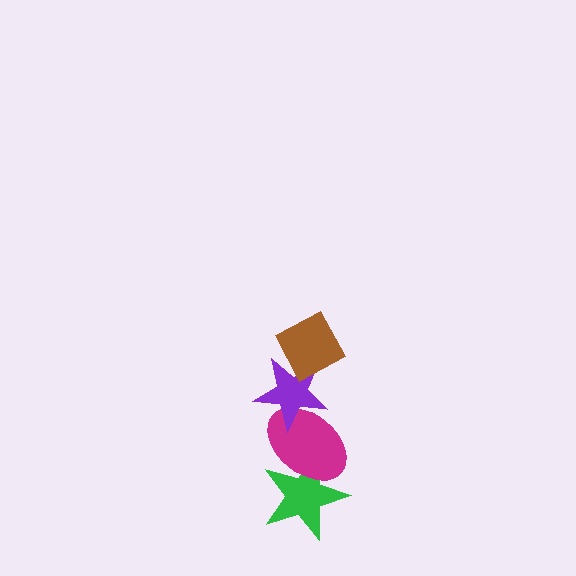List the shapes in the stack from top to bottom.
From top to bottom: the brown diamond, the purple star, the magenta ellipse, the green star.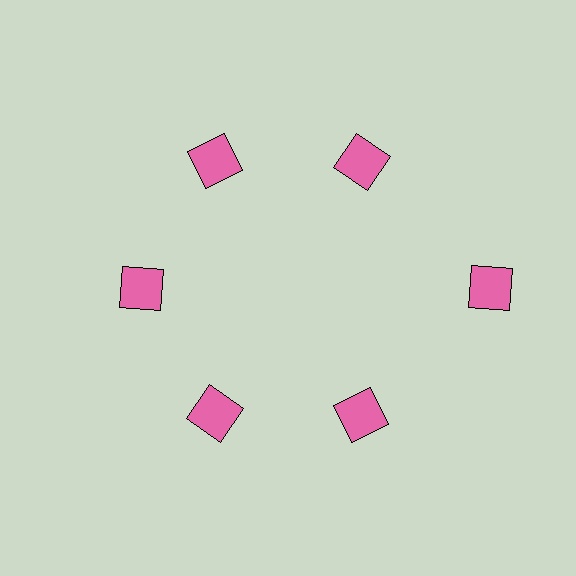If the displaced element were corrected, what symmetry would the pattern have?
It would have 6-fold rotational symmetry — the pattern would map onto itself every 60 degrees.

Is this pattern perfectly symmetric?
No. The 6 pink squares are arranged in a ring, but one element near the 3 o'clock position is pushed outward from the center, breaking the 6-fold rotational symmetry.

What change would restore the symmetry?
The symmetry would be restored by moving it inward, back onto the ring so that all 6 squares sit at equal angles and equal distance from the center.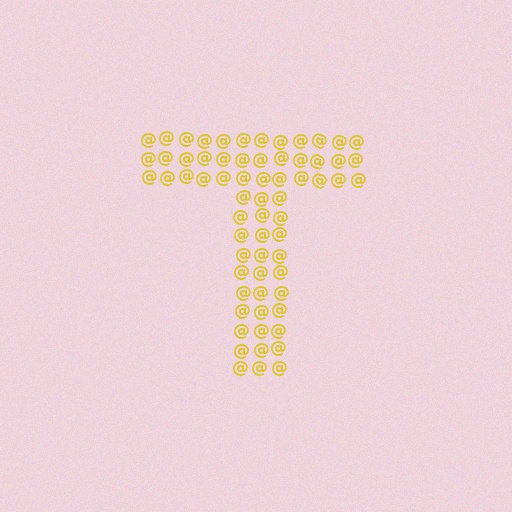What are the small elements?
The small elements are at signs.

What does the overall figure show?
The overall figure shows the letter T.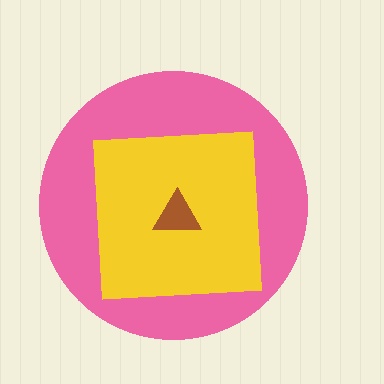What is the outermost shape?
The pink circle.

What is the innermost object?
The brown triangle.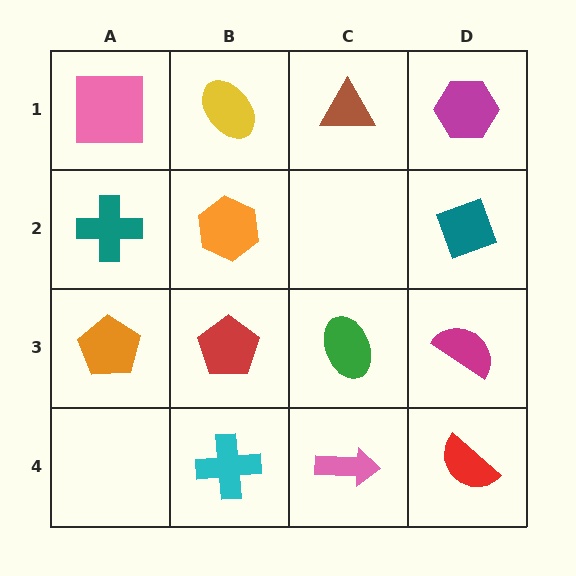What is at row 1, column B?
A yellow ellipse.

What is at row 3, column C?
A green ellipse.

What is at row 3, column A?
An orange pentagon.